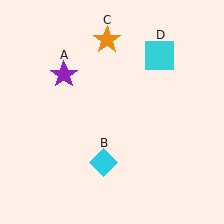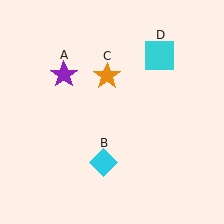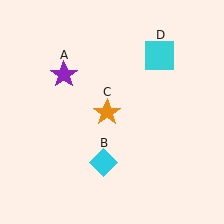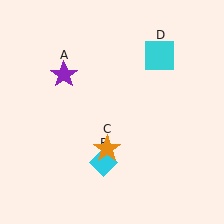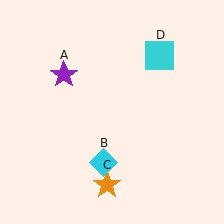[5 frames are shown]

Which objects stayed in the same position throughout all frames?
Purple star (object A) and cyan diamond (object B) and cyan square (object D) remained stationary.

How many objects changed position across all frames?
1 object changed position: orange star (object C).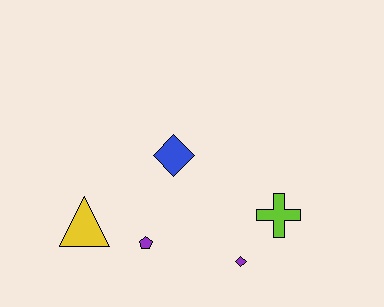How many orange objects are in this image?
There are no orange objects.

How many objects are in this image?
There are 5 objects.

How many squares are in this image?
There are no squares.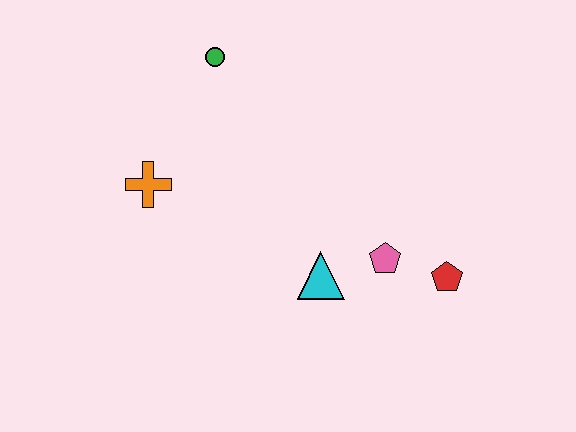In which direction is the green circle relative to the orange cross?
The green circle is above the orange cross.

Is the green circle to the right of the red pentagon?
No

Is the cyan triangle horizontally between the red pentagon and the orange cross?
Yes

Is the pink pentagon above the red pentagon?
Yes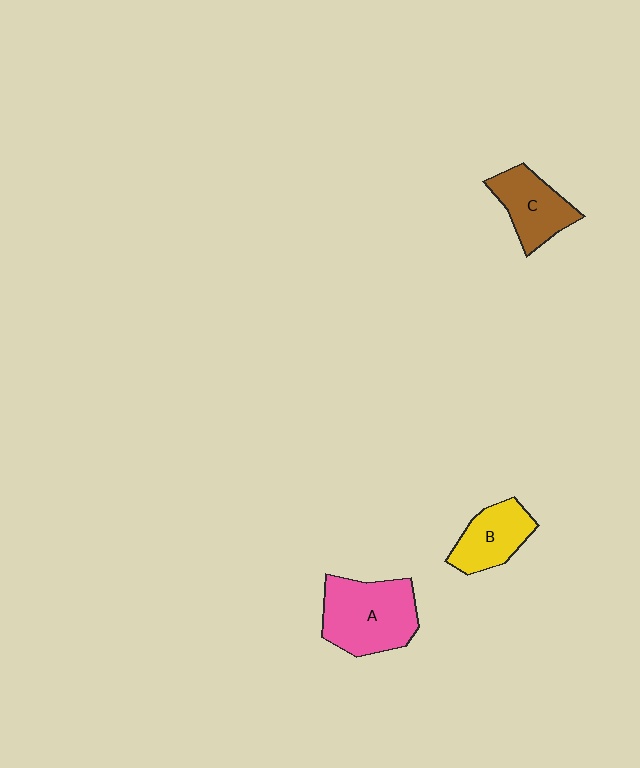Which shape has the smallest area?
Shape B (yellow).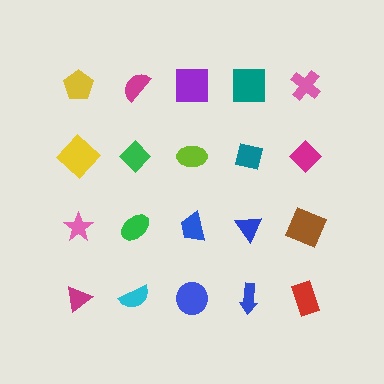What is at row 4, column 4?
A blue arrow.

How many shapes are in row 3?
5 shapes.